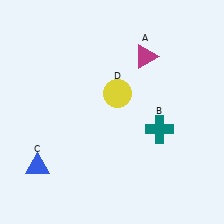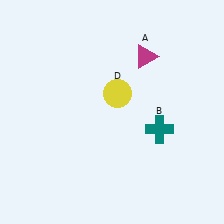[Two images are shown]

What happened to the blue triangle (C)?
The blue triangle (C) was removed in Image 2. It was in the bottom-left area of Image 1.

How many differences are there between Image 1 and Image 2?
There is 1 difference between the two images.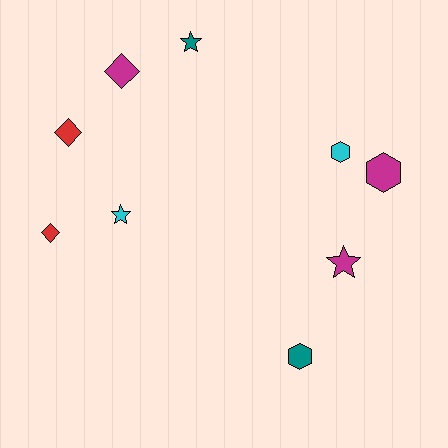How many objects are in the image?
There are 9 objects.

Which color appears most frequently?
Magenta, with 3 objects.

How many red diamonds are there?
There are 2 red diamonds.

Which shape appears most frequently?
Diamond, with 3 objects.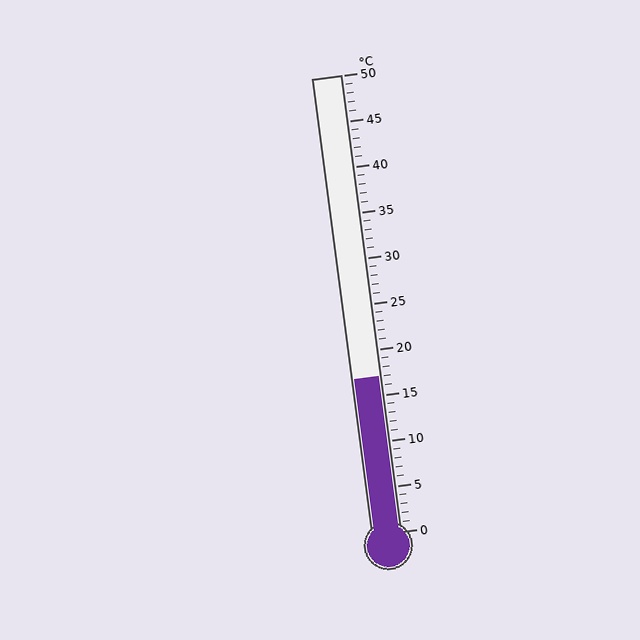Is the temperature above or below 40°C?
The temperature is below 40°C.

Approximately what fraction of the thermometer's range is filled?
The thermometer is filled to approximately 35% of its range.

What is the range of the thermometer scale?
The thermometer scale ranges from 0°C to 50°C.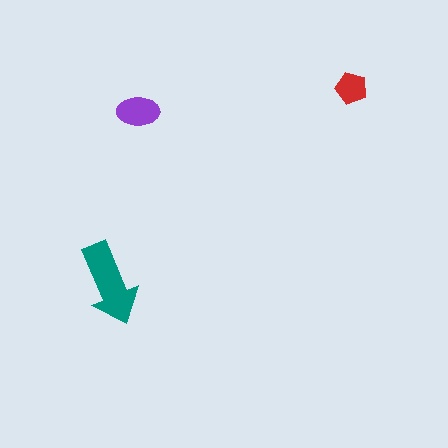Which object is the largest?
The teal arrow.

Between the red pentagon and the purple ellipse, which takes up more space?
The purple ellipse.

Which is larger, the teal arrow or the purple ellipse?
The teal arrow.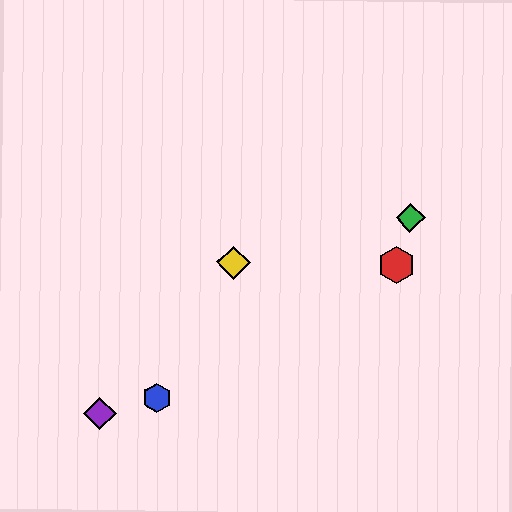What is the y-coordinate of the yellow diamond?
The yellow diamond is at y≈263.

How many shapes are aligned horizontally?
2 shapes (the red hexagon, the yellow diamond) are aligned horizontally.